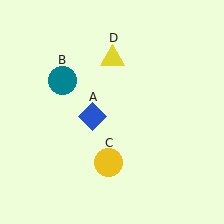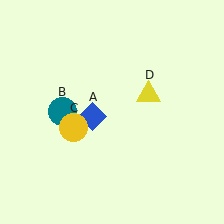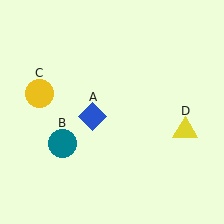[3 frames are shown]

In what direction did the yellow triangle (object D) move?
The yellow triangle (object D) moved down and to the right.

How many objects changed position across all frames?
3 objects changed position: teal circle (object B), yellow circle (object C), yellow triangle (object D).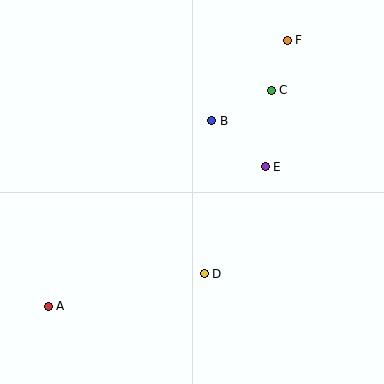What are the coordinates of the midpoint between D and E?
The midpoint between D and E is at (235, 220).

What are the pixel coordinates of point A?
Point A is at (48, 306).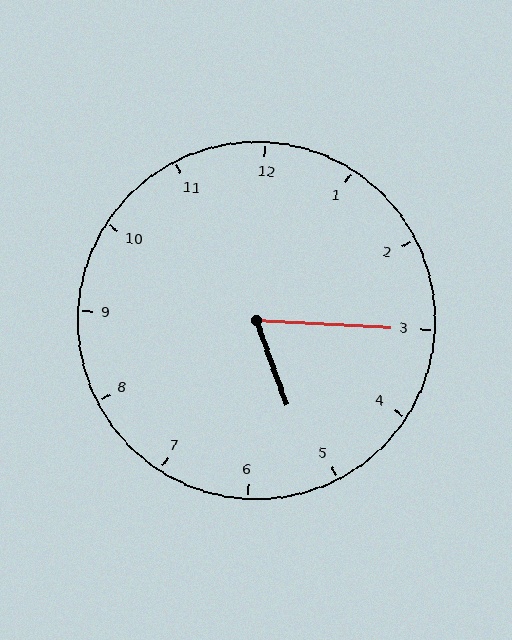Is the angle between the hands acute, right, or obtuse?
It is acute.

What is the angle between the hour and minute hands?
Approximately 68 degrees.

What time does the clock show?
5:15.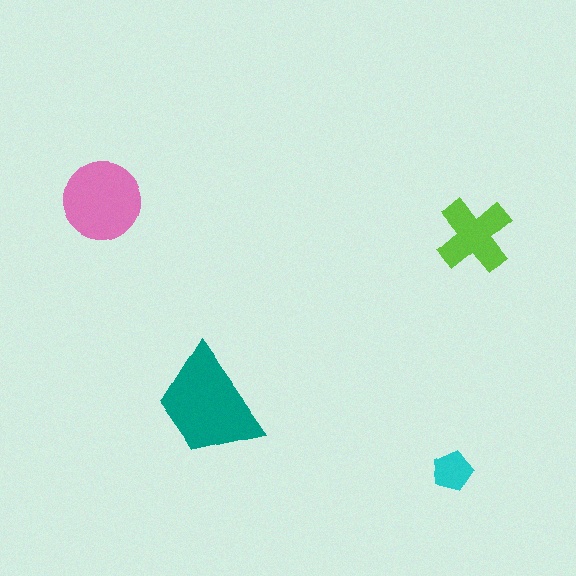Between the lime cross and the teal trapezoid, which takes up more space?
The teal trapezoid.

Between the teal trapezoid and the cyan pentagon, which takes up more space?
The teal trapezoid.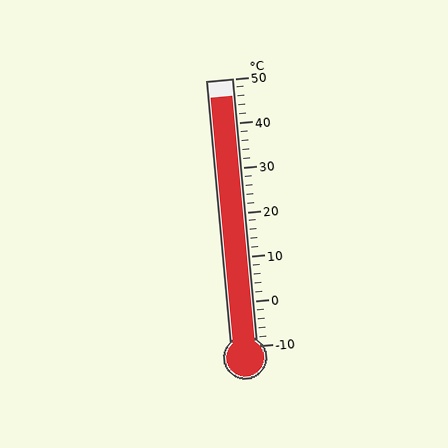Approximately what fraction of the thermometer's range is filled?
The thermometer is filled to approximately 95% of its range.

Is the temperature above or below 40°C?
The temperature is above 40°C.